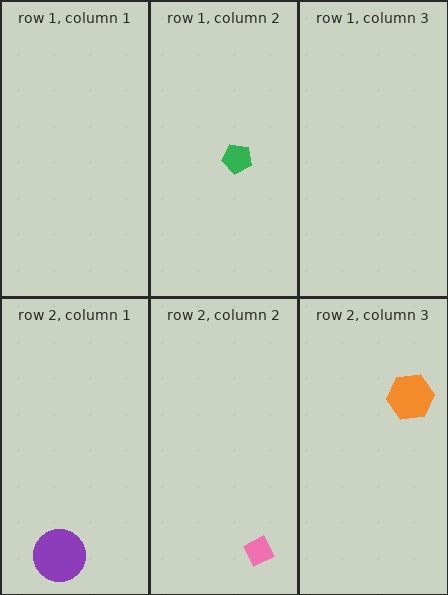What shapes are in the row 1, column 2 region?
The green pentagon.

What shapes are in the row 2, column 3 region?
The orange hexagon.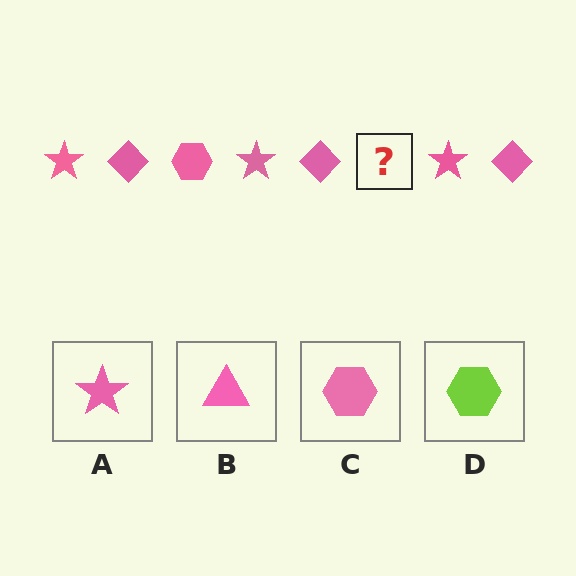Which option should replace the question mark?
Option C.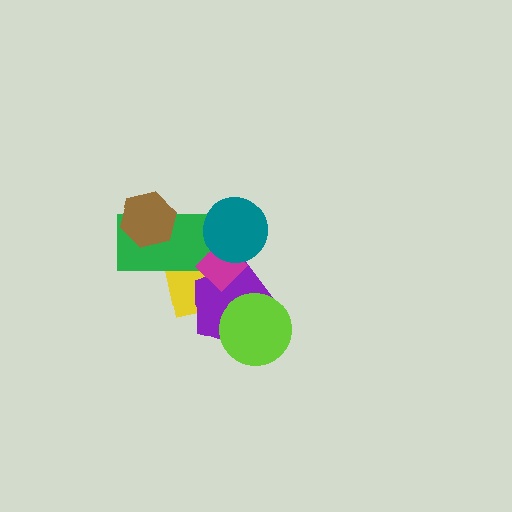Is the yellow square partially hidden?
Yes, it is partially covered by another shape.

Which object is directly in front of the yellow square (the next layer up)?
The green rectangle is directly in front of the yellow square.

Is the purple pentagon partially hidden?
Yes, it is partially covered by another shape.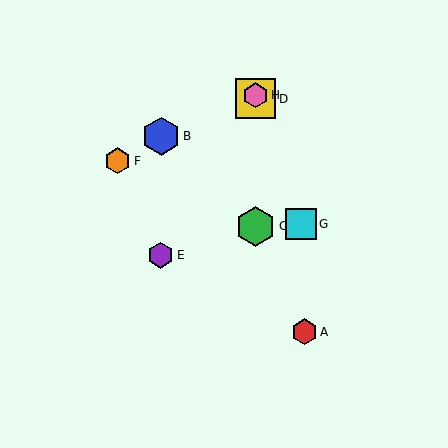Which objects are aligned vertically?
Objects C, D, H are aligned vertically.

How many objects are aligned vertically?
3 objects (C, D, H) are aligned vertically.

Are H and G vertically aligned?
No, H is at x≈256 and G is at x≈301.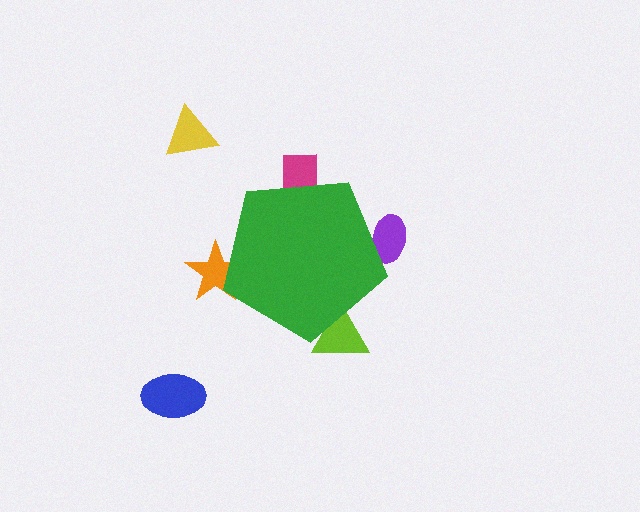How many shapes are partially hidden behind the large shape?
4 shapes are partially hidden.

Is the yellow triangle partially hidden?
No, the yellow triangle is fully visible.